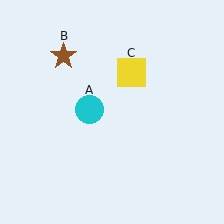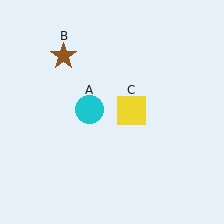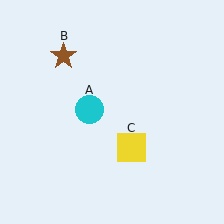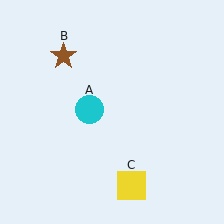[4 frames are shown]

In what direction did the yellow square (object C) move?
The yellow square (object C) moved down.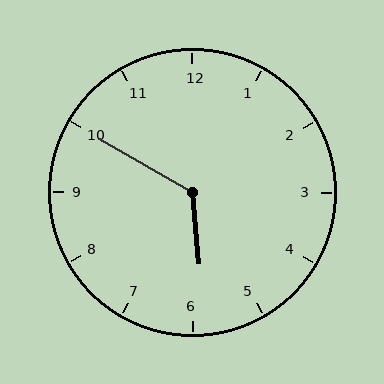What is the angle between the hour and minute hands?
Approximately 125 degrees.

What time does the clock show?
5:50.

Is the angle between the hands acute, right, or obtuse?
It is obtuse.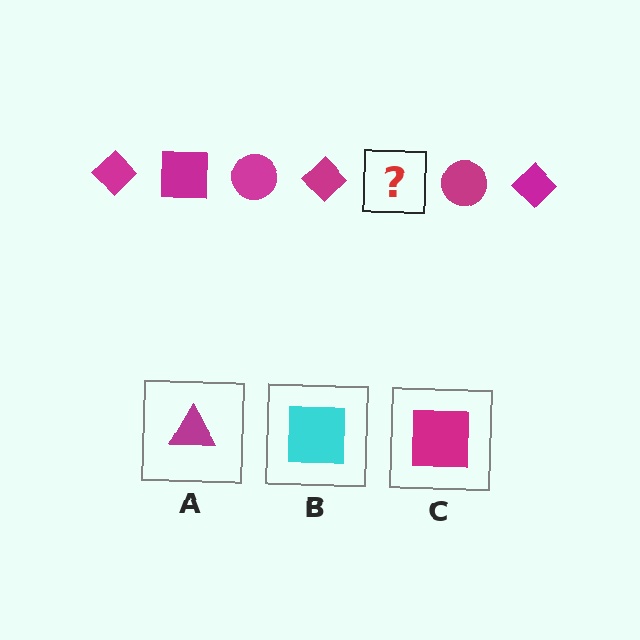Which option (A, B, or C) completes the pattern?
C.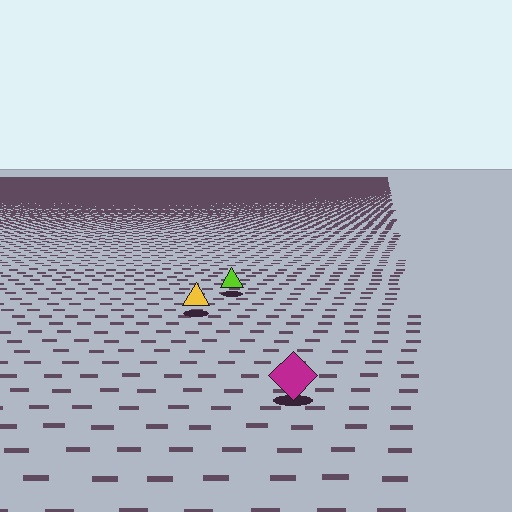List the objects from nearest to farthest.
From nearest to farthest: the magenta diamond, the yellow triangle, the lime triangle.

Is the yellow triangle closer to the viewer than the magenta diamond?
No. The magenta diamond is closer — you can tell from the texture gradient: the ground texture is coarser near it.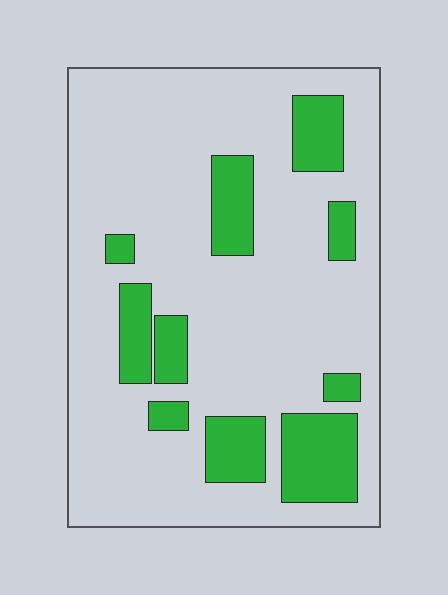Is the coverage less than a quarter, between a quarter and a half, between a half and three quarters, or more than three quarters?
Less than a quarter.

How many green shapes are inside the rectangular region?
10.